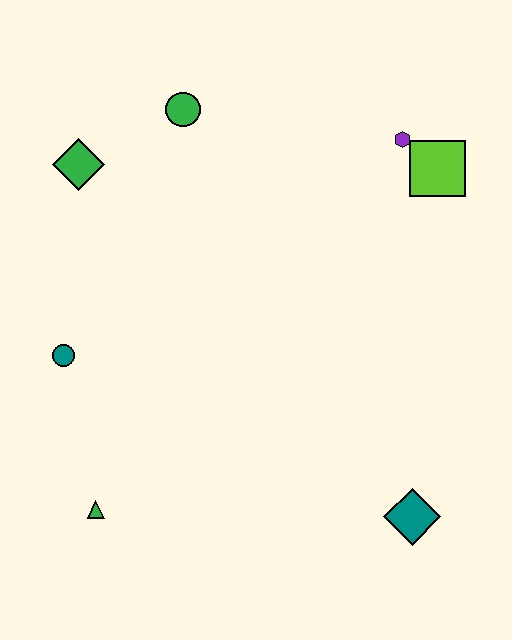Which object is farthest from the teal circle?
The lime square is farthest from the teal circle.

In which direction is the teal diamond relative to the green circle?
The teal diamond is below the green circle.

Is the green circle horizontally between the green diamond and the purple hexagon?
Yes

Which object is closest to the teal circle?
The green triangle is closest to the teal circle.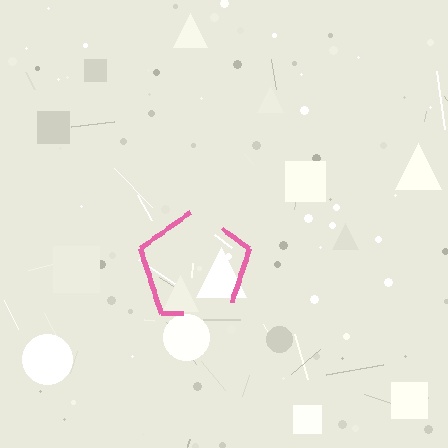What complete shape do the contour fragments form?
The contour fragments form a pentagon.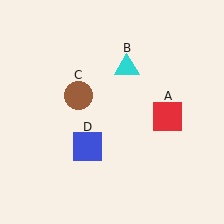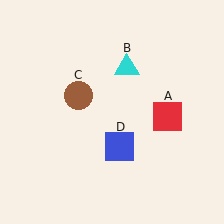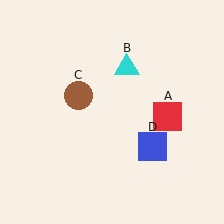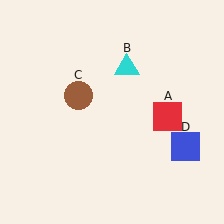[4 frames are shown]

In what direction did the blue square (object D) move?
The blue square (object D) moved right.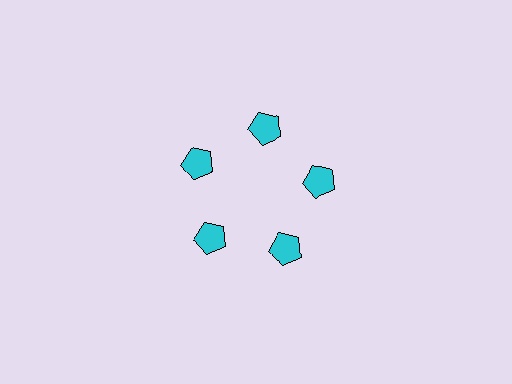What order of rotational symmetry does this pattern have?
This pattern has 5-fold rotational symmetry.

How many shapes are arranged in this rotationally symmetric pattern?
There are 5 shapes, arranged in 5 groups of 1.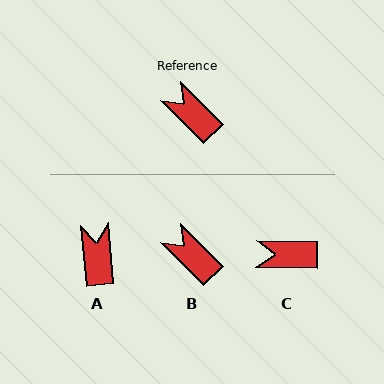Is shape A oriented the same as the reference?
No, it is off by about 40 degrees.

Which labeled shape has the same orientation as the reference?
B.